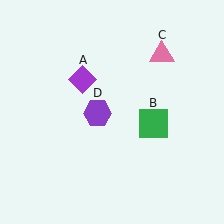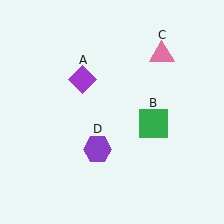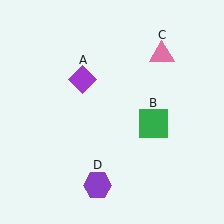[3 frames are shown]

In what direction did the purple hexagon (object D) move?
The purple hexagon (object D) moved down.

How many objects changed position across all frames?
1 object changed position: purple hexagon (object D).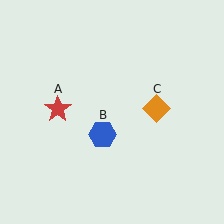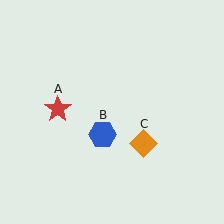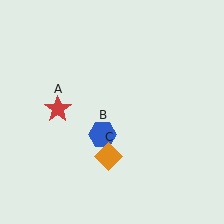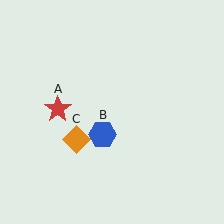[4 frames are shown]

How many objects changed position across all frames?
1 object changed position: orange diamond (object C).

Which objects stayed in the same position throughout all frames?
Red star (object A) and blue hexagon (object B) remained stationary.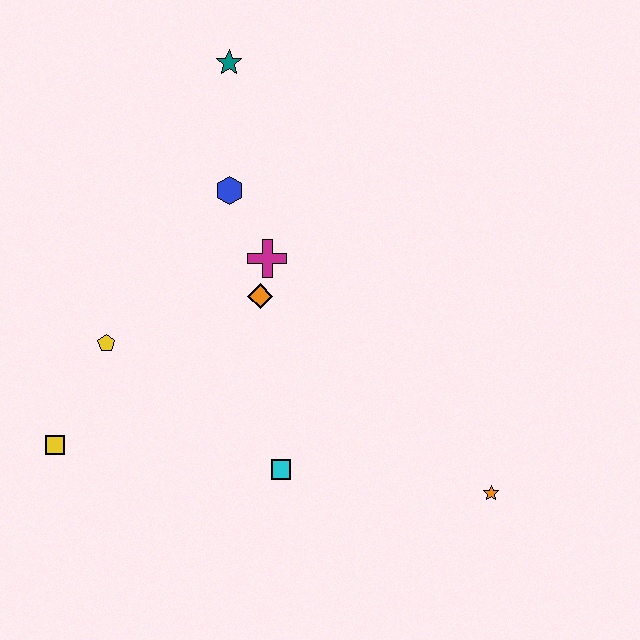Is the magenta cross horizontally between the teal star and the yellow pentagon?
No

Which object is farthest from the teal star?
The orange star is farthest from the teal star.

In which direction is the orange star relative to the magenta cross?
The orange star is below the magenta cross.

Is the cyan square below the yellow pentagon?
Yes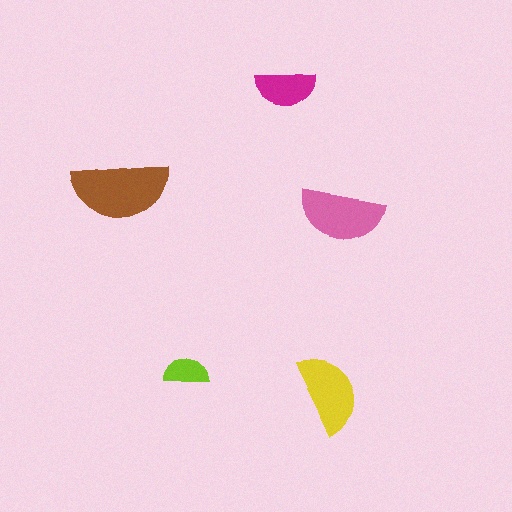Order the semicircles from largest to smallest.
the brown one, the pink one, the yellow one, the magenta one, the lime one.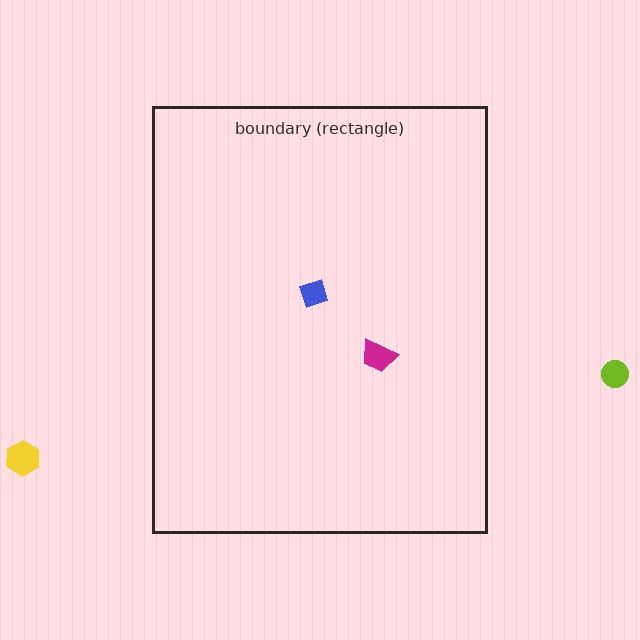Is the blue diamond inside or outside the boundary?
Inside.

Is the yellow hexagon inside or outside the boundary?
Outside.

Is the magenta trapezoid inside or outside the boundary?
Inside.